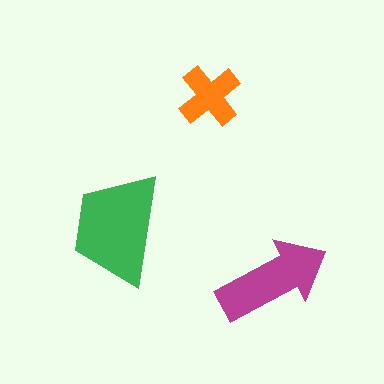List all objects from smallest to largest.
The orange cross, the magenta arrow, the green trapezoid.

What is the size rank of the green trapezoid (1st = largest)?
1st.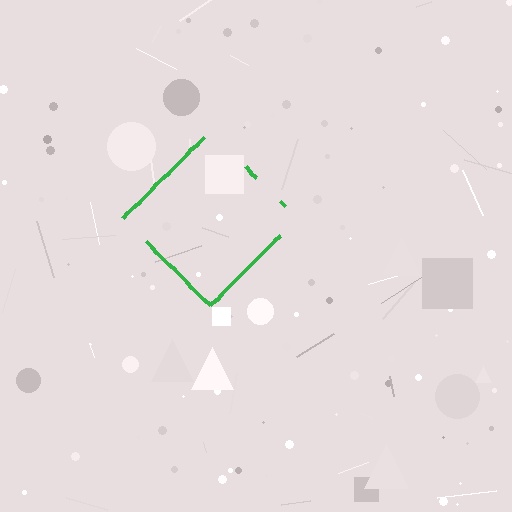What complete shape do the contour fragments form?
The contour fragments form a diamond.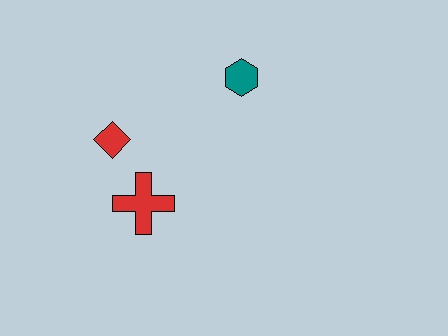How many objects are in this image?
There are 3 objects.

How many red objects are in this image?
There are 2 red objects.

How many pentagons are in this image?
There are no pentagons.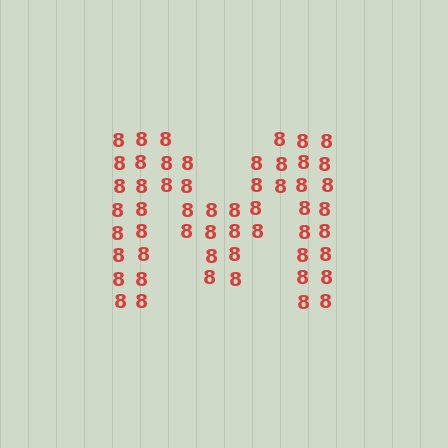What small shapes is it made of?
It is made of small digit 8's.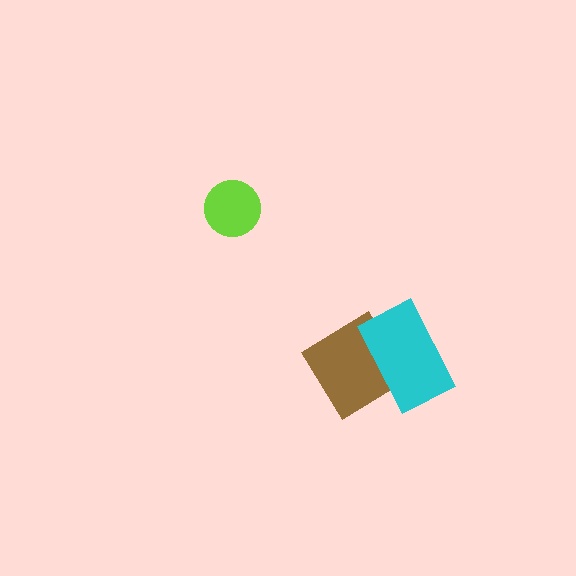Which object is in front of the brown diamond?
The cyan rectangle is in front of the brown diamond.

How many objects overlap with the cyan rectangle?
1 object overlaps with the cyan rectangle.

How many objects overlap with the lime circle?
0 objects overlap with the lime circle.